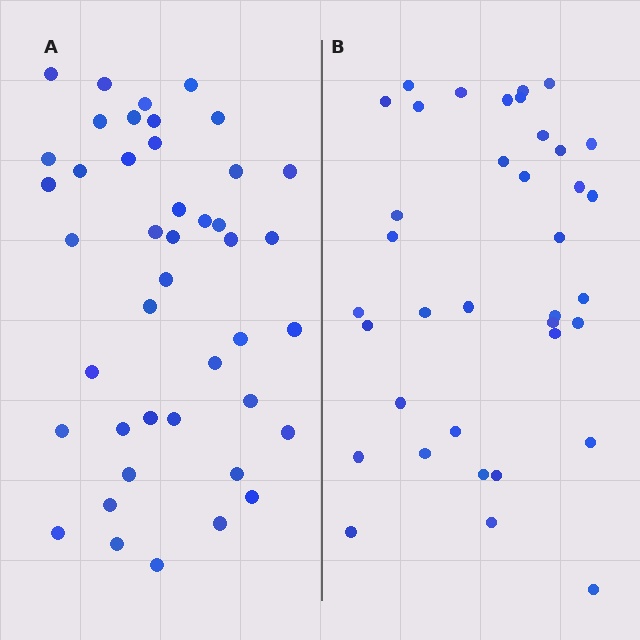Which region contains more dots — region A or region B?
Region A (the left region) has more dots.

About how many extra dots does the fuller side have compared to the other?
Region A has about 6 more dots than region B.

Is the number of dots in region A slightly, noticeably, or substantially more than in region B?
Region A has only slightly more — the two regions are fairly close. The ratio is roughly 1.2 to 1.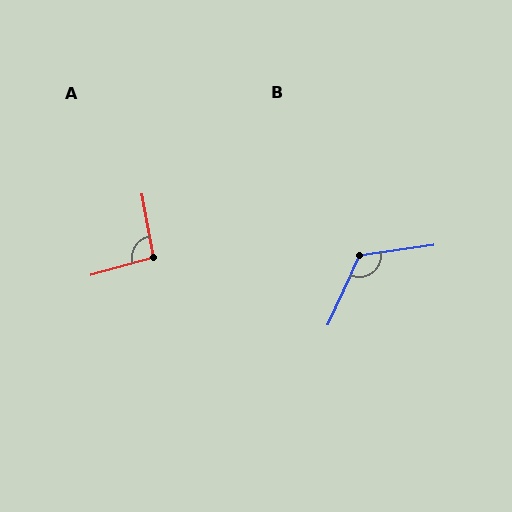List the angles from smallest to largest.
A (96°), B (123°).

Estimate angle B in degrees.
Approximately 123 degrees.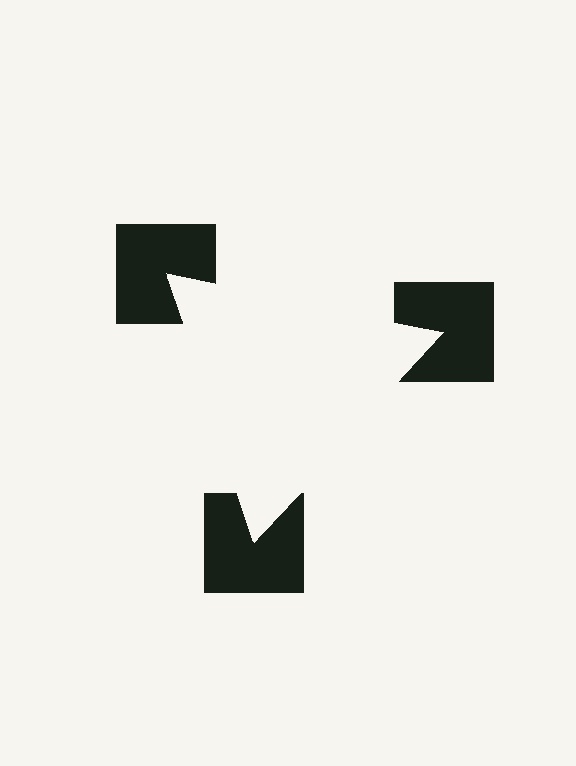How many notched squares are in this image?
There are 3 — one at each vertex of the illusory triangle.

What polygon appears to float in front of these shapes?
An illusory triangle — its edges are inferred from the aligned wedge cuts in the notched squares, not physically drawn.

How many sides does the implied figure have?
3 sides.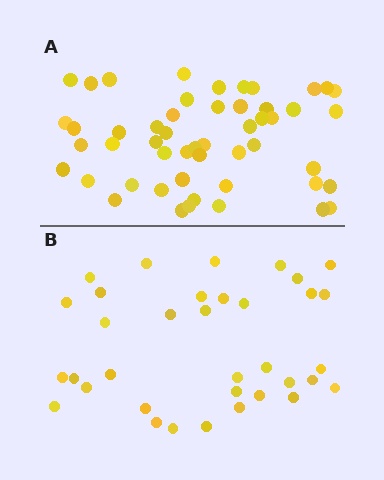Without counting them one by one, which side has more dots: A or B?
Region A (the top region) has more dots.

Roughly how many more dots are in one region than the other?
Region A has approximately 15 more dots than region B.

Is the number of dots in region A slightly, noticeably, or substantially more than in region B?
Region A has substantially more. The ratio is roughly 1.5 to 1.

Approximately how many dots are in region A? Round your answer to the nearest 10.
About 50 dots. (The exact count is 51, which rounds to 50.)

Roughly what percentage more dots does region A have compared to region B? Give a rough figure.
About 45% more.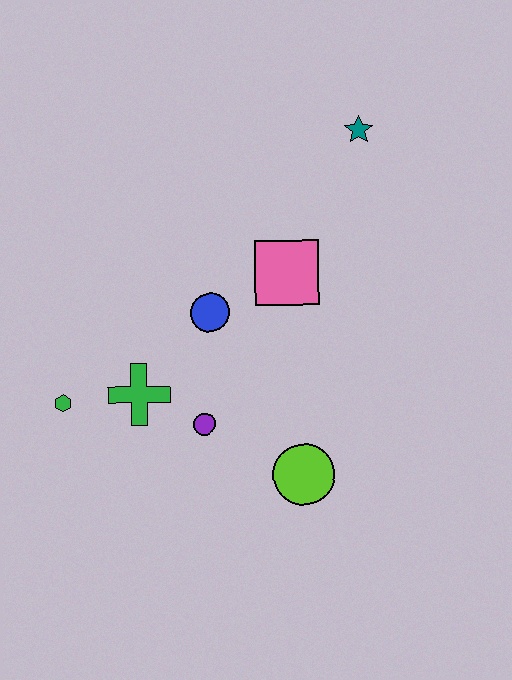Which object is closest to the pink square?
The blue circle is closest to the pink square.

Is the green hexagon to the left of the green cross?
Yes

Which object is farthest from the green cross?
The teal star is farthest from the green cross.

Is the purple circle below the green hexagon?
Yes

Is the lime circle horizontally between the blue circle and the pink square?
No